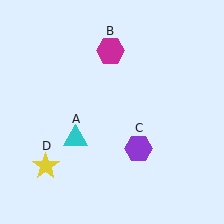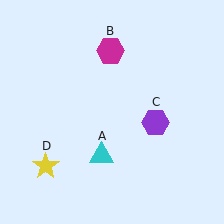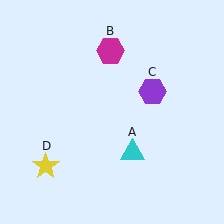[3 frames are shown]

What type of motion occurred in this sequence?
The cyan triangle (object A), purple hexagon (object C) rotated counterclockwise around the center of the scene.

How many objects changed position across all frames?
2 objects changed position: cyan triangle (object A), purple hexagon (object C).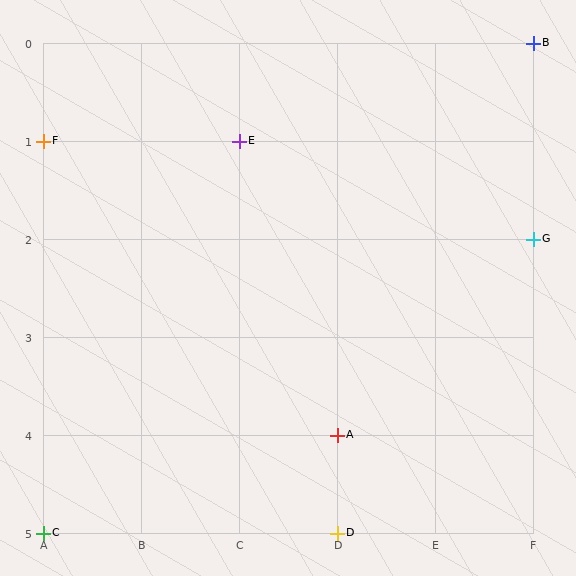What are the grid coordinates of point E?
Point E is at grid coordinates (C, 1).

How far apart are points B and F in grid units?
Points B and F are 5 columns and 1 row apart (about 5.1 grid units diagonally).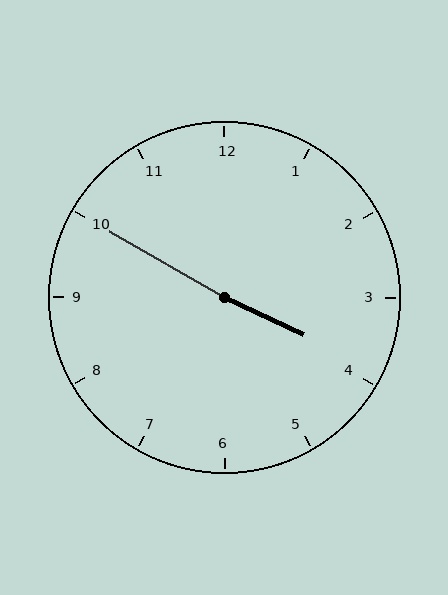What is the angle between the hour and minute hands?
Approximately 175 degrees.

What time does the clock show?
3:50.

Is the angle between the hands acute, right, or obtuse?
It is obtuse.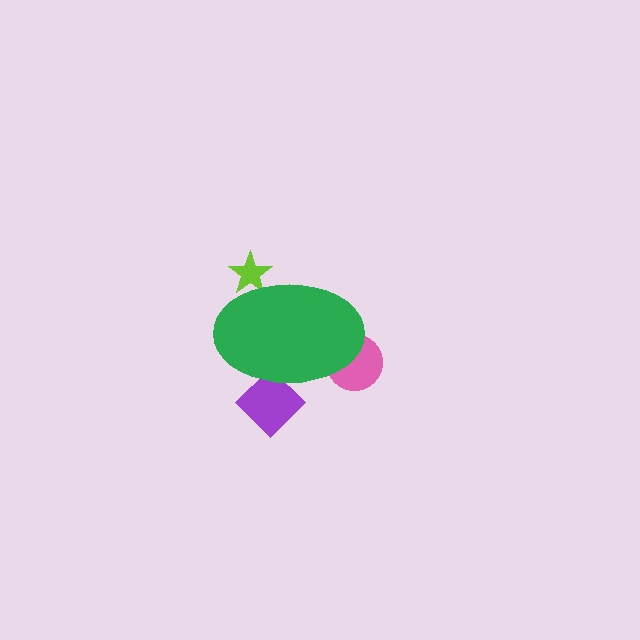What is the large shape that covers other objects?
A green ellipse.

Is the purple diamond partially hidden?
Yes, the purple diamond is partially hidden behind the green ellipse.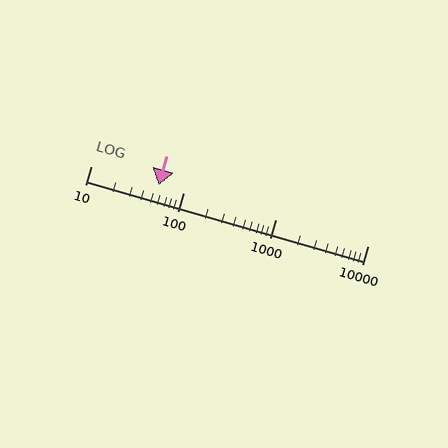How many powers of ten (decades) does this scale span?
The scale spans 3 decades, from 10 to 10000.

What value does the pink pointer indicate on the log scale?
The pointer indicates approximately 54.